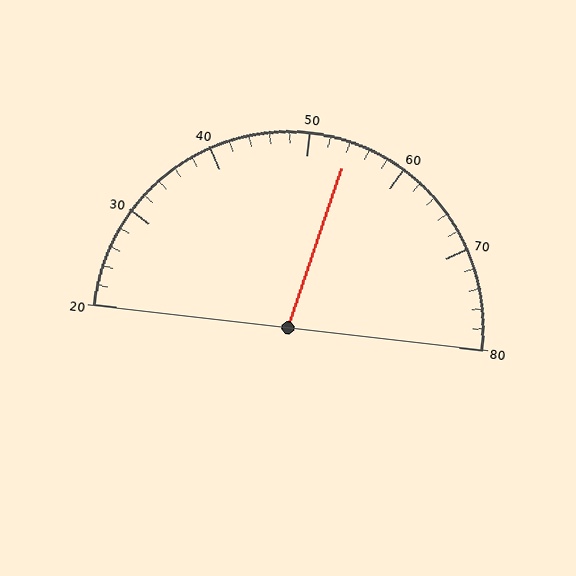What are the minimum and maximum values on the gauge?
The gauge ranges from 20 to 80.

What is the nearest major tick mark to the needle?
The nearest major tick mark is 50.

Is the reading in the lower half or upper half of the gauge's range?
The reading is in the upper half of the range (20 to 80).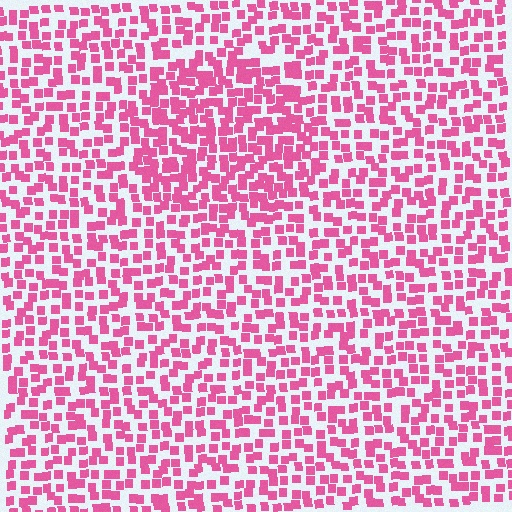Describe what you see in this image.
The image contains small pink elements arranged at two different densities. A circle-shaped region is visible where the elements are more densely packed than the surrounding area.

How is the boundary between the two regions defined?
The boundary is defined by a change in element density (approximately 1.5x ratio). All elements are the same color, size, and shape.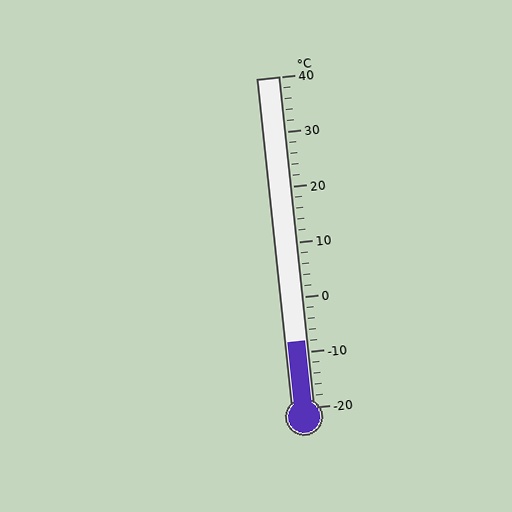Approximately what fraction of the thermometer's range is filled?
The thermometer is filled to approximately 20% of its range.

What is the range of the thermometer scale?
The thermometer scale ranges from -20°C to 40°C.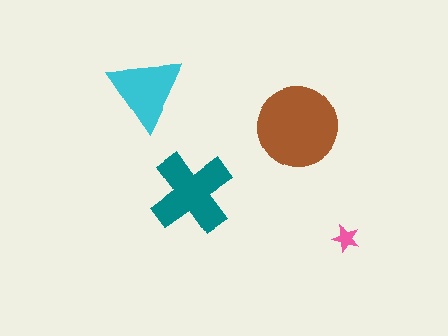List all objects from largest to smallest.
The brown circle, the teal cross, the cyan triangle, the pink star.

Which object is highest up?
The cyan triangle is topmost.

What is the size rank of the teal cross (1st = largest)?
2nd.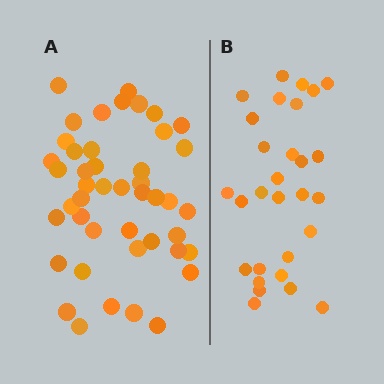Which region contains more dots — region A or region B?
Region A (the left region) has more dots.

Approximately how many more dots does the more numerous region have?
Region A has approximately 15 more dots than region B.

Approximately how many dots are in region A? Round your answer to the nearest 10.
About 40 dots. (The exact count is 45, which rounds to 40.)